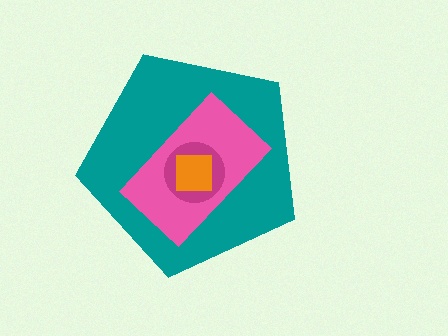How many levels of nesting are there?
4.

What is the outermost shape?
The teal pentagon.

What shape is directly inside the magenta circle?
The orange square.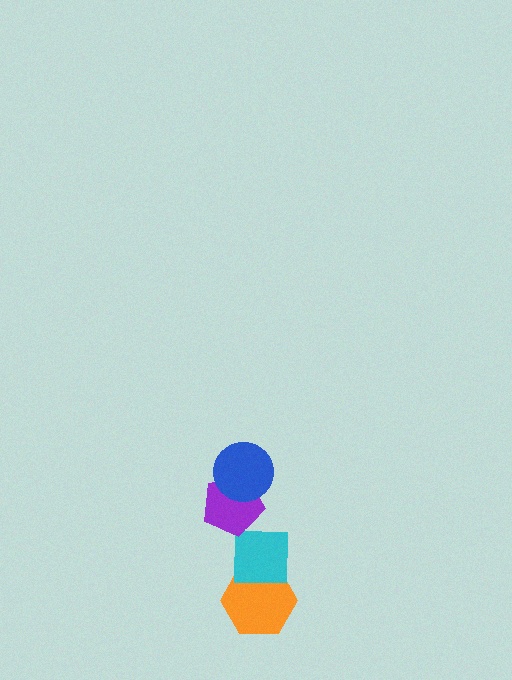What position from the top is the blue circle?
The blue circle is 1st from the top.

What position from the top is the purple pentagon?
The purple pentagon is 2nd from the top.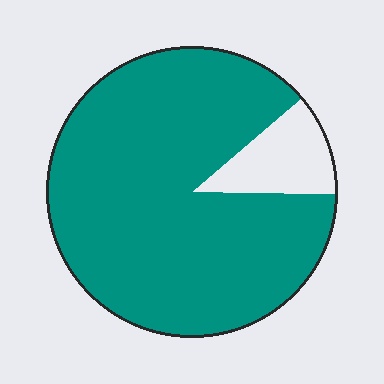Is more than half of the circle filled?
Yes.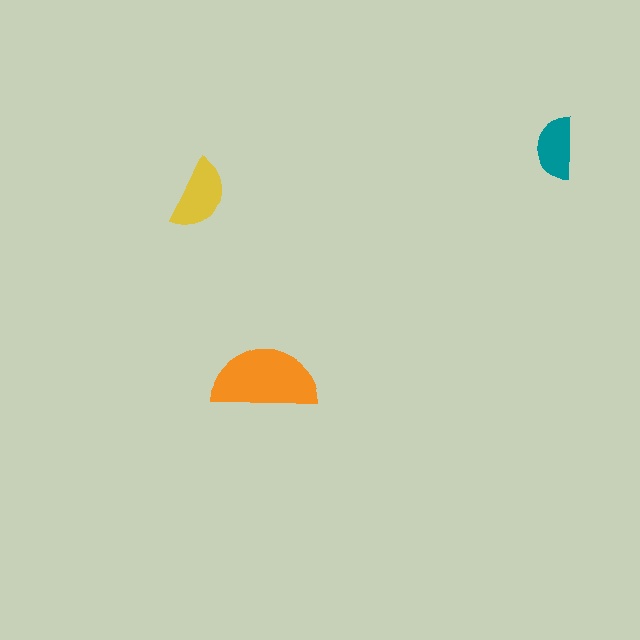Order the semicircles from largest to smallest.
the orange one, the yellow one, the teal one.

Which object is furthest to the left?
The yellow semicircle is leftmost.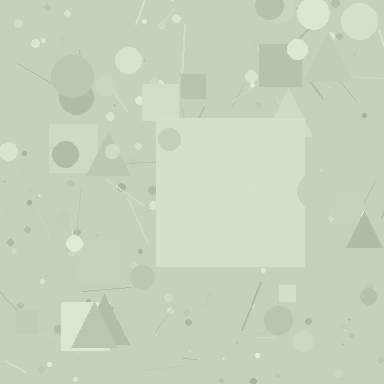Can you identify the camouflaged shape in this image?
The camouflaged shape is a square.